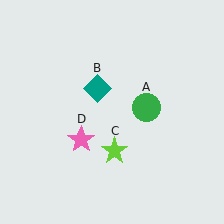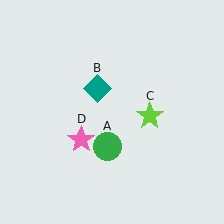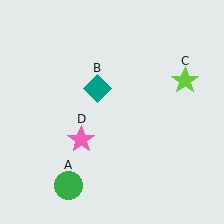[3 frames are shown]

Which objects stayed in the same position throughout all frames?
Teal diamond (object B) and pink star (object D) remained stationary.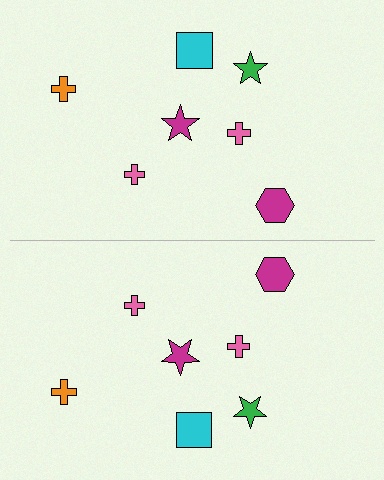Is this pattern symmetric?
Yes, this pattern has bilateral (reflection) symmetry.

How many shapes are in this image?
There are 14 shapes in this image.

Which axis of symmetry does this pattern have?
The pattern has a horizontal axis of symmetry running through the center of the image.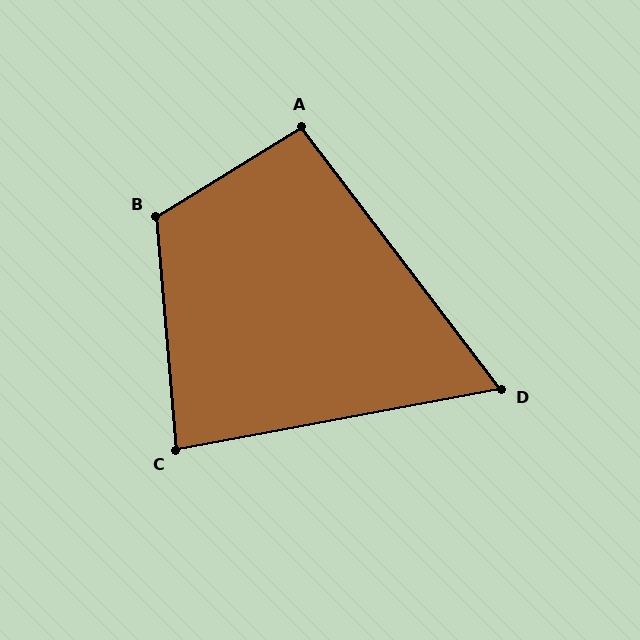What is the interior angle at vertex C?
Approximately 84 degrees (acute).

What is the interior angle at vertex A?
Approximately 96 degrees (obtuse).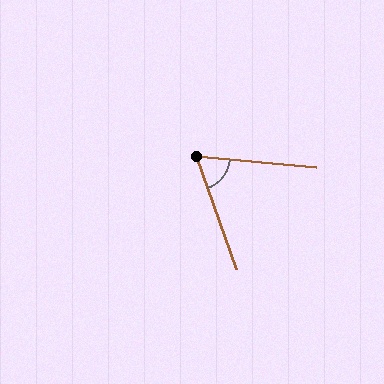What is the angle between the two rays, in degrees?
Approximately 65 degrees.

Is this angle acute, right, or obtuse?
It is acute.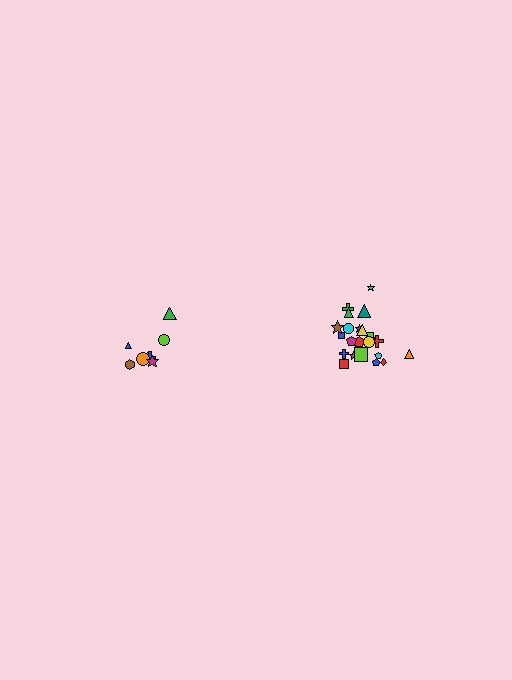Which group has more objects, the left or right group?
The right group.